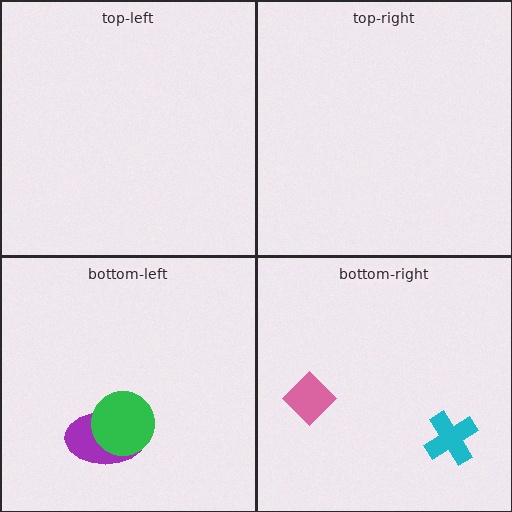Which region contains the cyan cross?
The bottom-right region.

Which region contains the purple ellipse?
The bottom-left region.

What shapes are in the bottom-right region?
The cyan cross, the pink diamond.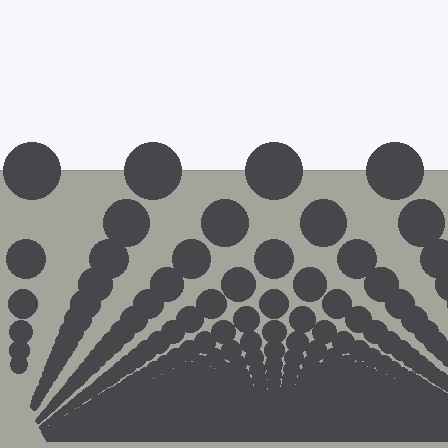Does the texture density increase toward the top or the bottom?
Density increases toward the bottom.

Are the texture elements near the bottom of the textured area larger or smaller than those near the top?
Smaller. The gradient is inverted — elements near the bottom are smaller and denser.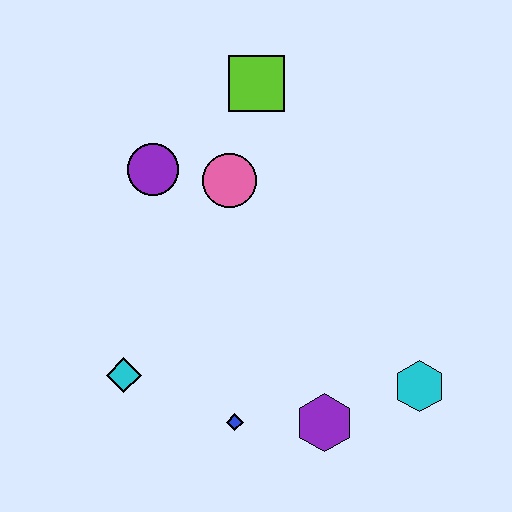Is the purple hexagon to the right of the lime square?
Yes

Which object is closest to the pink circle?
The purple circle is closest to the pink circle.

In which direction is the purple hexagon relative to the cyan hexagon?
The purple hexagon is to the left of the cyan hexagon.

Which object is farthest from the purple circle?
The cyan hexagon is farthest from the purple circle.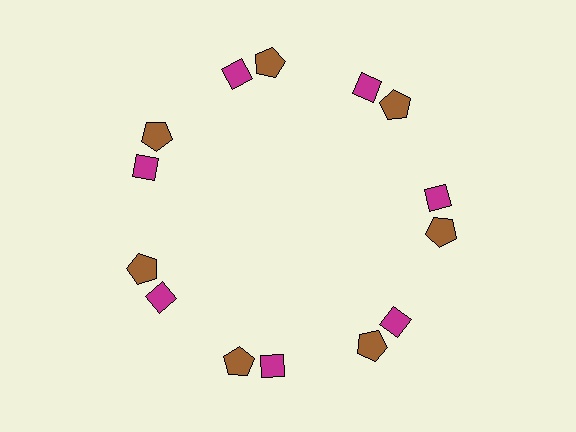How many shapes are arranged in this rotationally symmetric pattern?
There are 14 shapes, arranged in 7 groups of 2.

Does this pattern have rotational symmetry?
Yes, this pattern has 7-fold rotational symmetry. It looks the same after rotating 51 degrees around the center.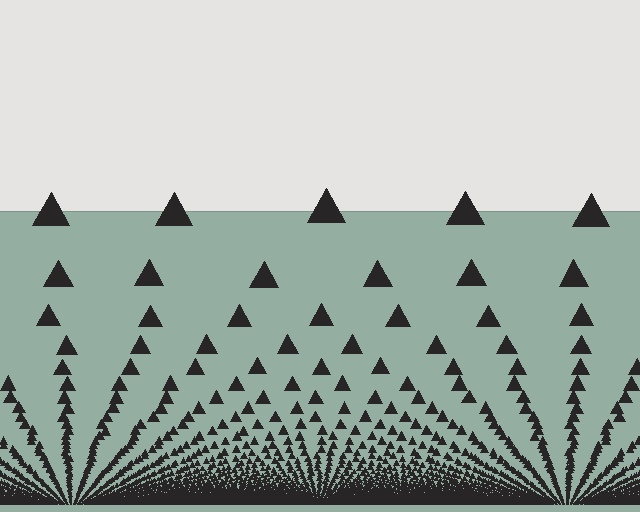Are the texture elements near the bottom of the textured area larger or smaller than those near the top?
Smaller. The gradient is inverted — elements near the bottom are smaller and denser.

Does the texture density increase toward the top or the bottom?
Density increases toward the bottom.